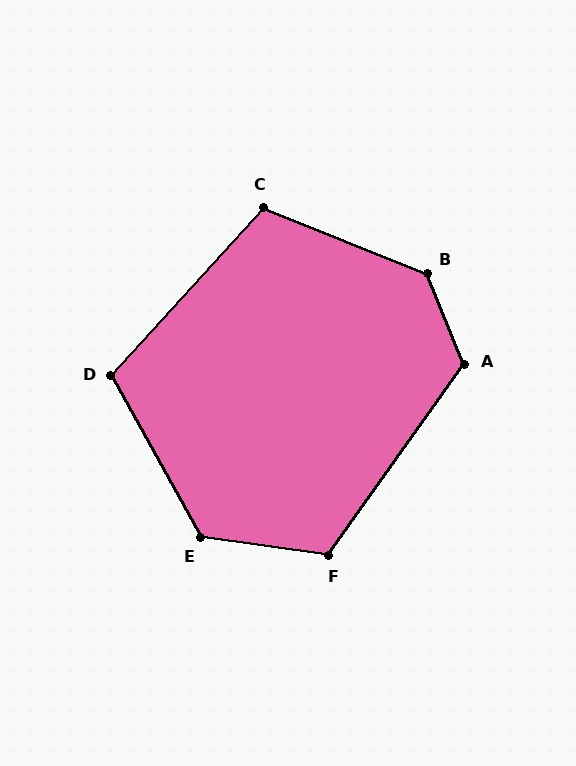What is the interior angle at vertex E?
Approximately 127 degrees (obtuse).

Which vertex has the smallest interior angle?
D, at approximately 109 degrees.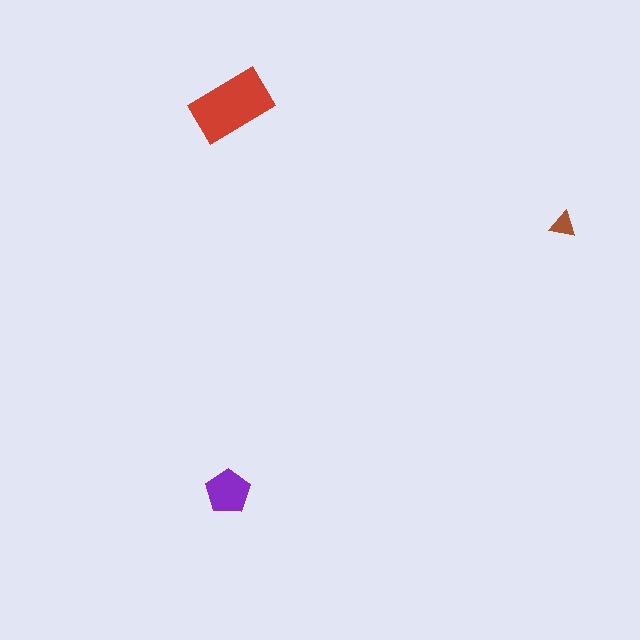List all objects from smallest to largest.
The brown triangle, the purple pentagon, the red rectangle.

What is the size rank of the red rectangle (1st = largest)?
1st.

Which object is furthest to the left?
The purple pentagon is leftmost.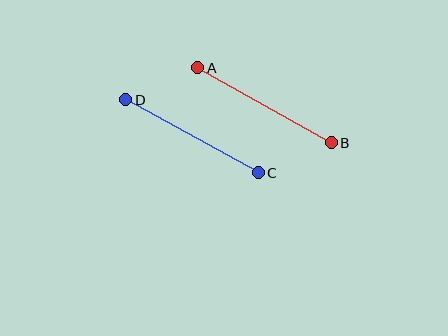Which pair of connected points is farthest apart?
Points A and B are farthest apart.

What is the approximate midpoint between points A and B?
The midpoint is at approximately (264, 105) pixels.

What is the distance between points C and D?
The distance is approximately 151 pixels.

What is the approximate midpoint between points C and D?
The midpoint is at approximately (192, 136) pixels.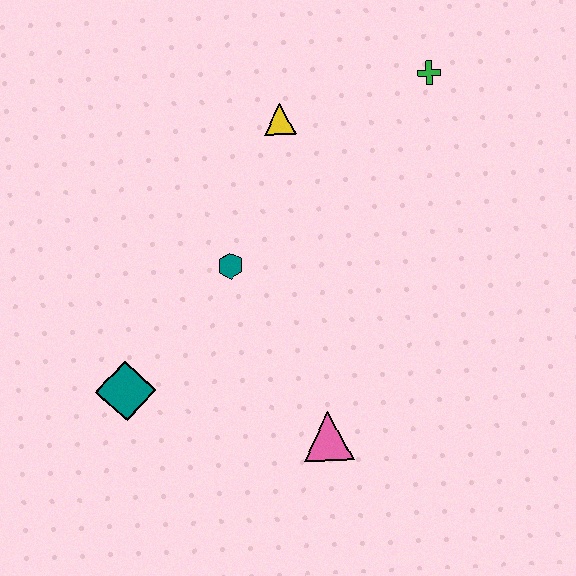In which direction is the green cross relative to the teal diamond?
The green cross is to the right of the teal diamond.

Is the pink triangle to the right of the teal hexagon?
Yes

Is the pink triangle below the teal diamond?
Yes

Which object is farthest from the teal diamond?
The green cross is farthest from the teal diamond.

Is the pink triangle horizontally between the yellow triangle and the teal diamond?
No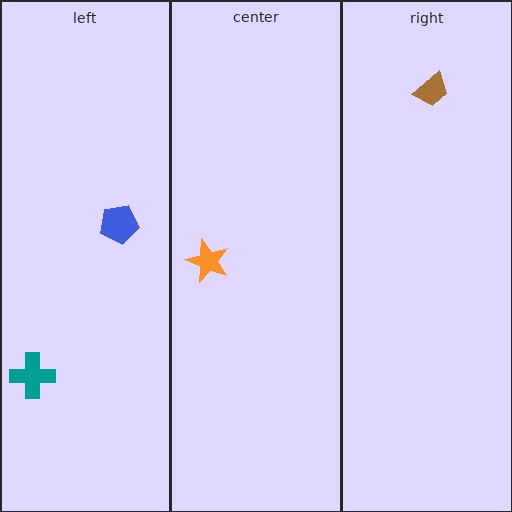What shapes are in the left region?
The teal cross, the blue pentagon.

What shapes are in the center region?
The orange star.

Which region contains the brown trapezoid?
The right region.